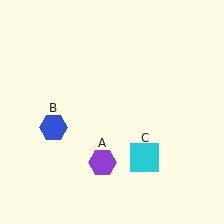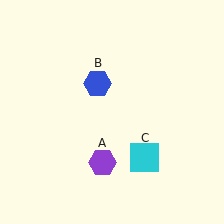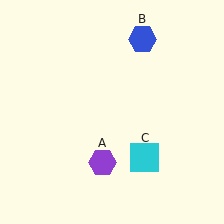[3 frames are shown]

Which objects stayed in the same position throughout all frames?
Purple hexagon (object A) and cyan square (object C) remained stationary.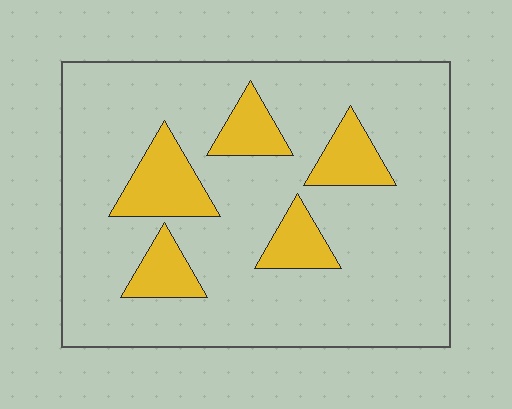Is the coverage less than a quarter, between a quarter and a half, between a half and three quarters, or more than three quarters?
Less than a quarter.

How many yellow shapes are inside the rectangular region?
5.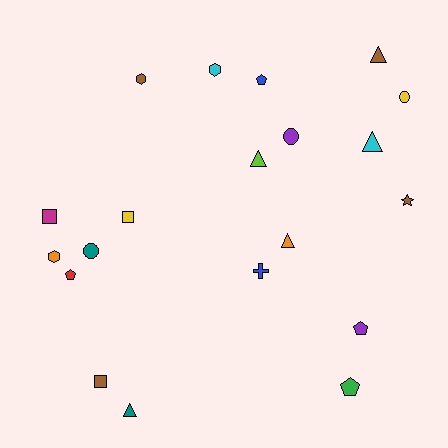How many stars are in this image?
There is 1 star.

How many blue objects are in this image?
There are 2 blue objects.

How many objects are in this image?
There are 20 objects.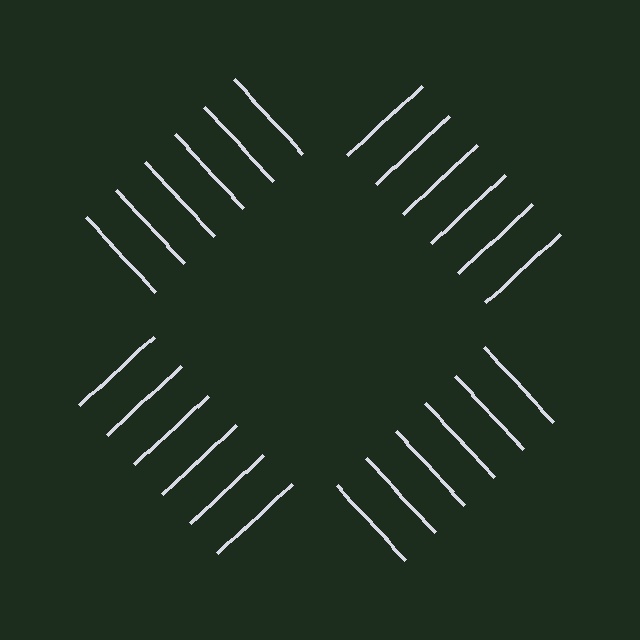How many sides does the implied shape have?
4 sides — the line-ends trace a square.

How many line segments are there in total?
24 — 6 along each of the 4 edges.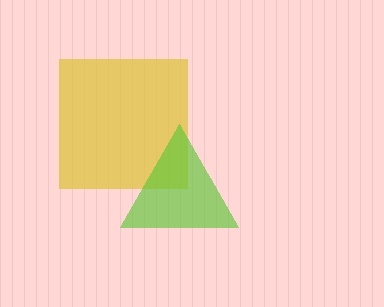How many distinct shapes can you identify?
There are 2 distinct shapes: a yellow square, a lime triangle.